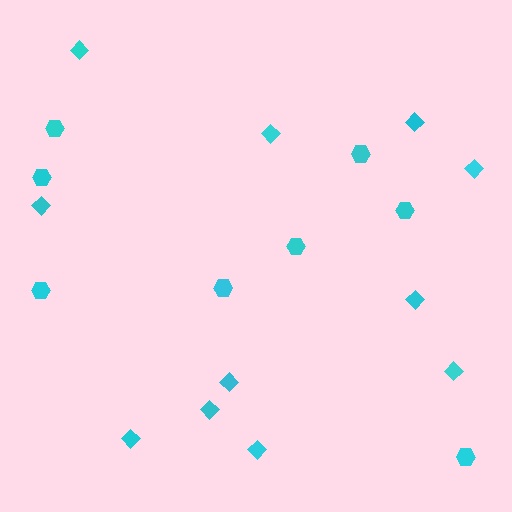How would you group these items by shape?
There are 2 groups: one group of diamonds (11) and one group of hexagons (8).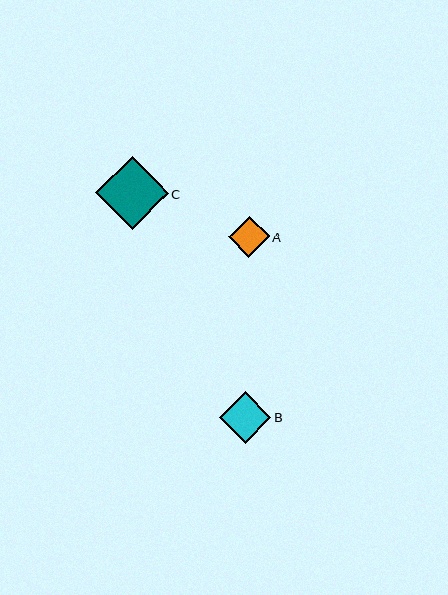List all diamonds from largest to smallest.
From largest to smallest: C, B, A.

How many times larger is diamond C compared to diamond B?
Diamond C is approximately 1.4 times the size of diamond B.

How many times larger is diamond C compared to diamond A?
Diamond C is approximately 1.8 times the size of diamond A.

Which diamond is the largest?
Diamond C is the largest with a size of approximately 73 pixels.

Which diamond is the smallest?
Diamond A is the smallest with a size of approximately 41 pixels.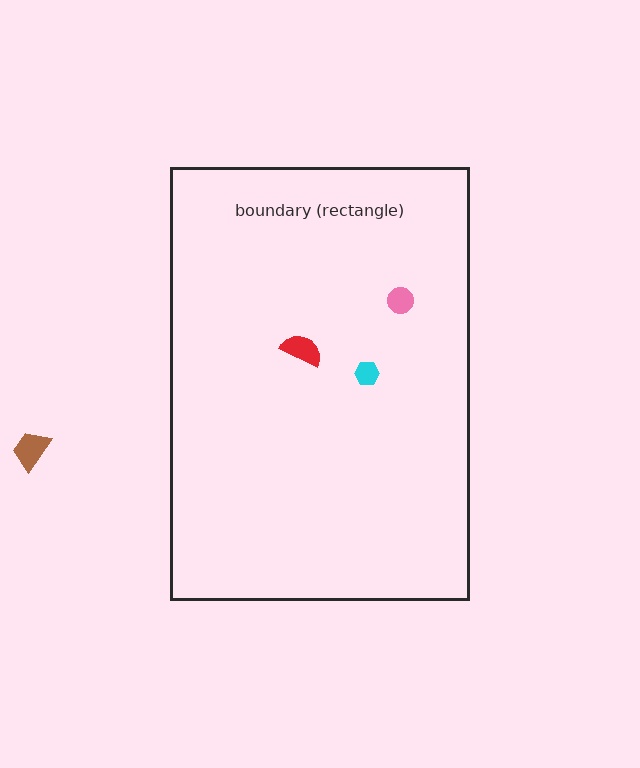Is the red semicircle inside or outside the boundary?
Inside.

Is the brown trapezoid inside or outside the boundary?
Outside.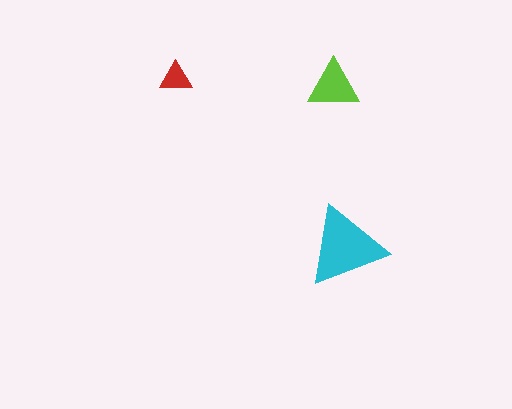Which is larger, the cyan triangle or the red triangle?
The cyan one.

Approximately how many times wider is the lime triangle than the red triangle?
About 1.5 times wider.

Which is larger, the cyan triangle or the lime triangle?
The cyan one.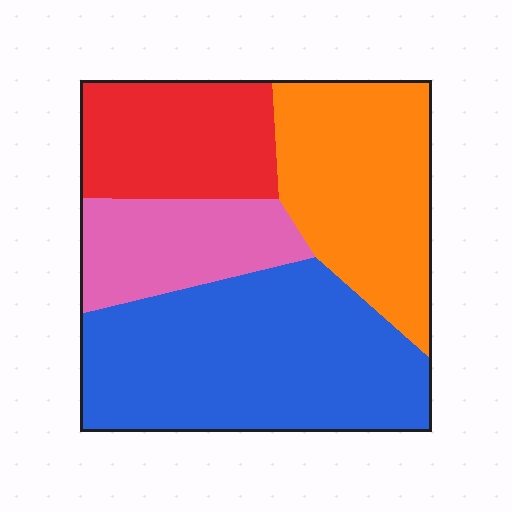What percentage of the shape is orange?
Orange covers around 25% of the shape.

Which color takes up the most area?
Blue, at roughly 40%.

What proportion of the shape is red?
Red takes up less than a quarter of the shape.